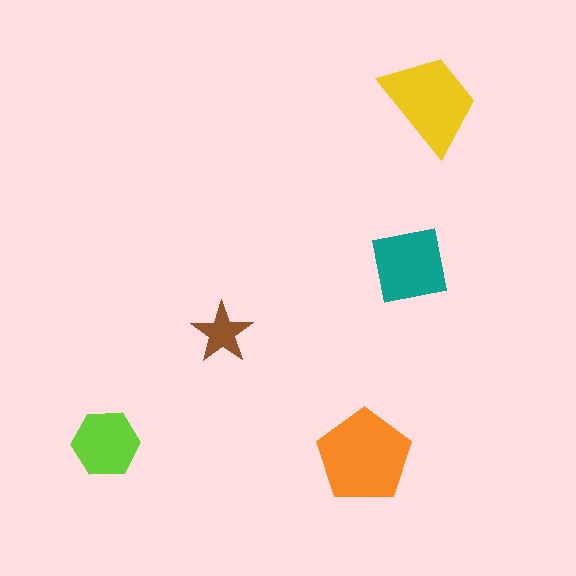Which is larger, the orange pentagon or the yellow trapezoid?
The orange pentagon.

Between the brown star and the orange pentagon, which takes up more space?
The orange pentagon.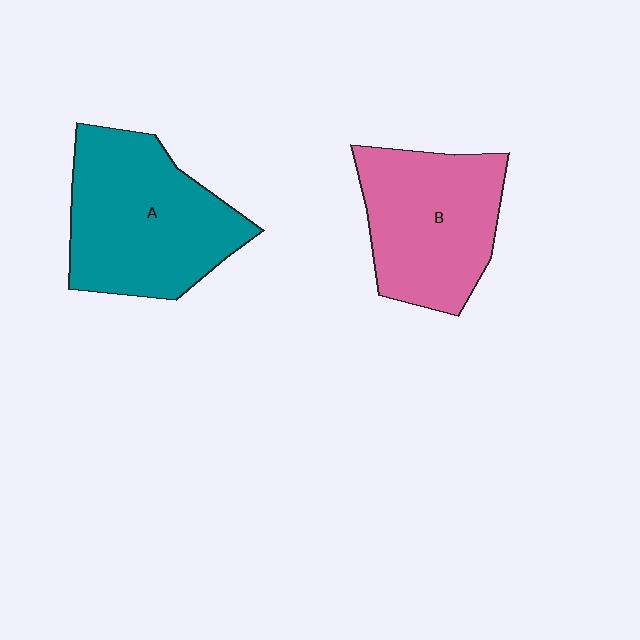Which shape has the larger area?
Shape A (teal).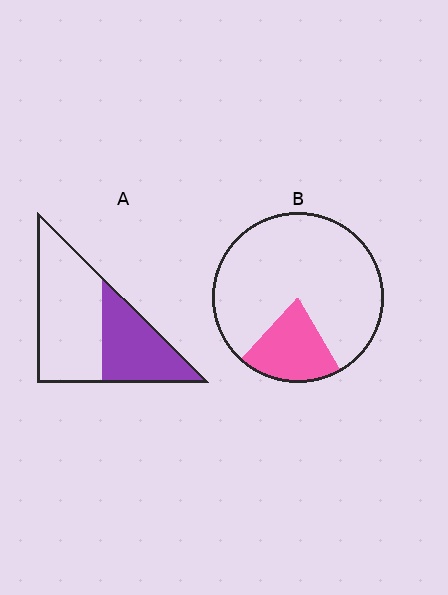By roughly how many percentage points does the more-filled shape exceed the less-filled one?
By roughly 20 percentage points (A over B).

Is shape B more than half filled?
No.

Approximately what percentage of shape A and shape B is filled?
A is approximately 40% and B is approximately 20%.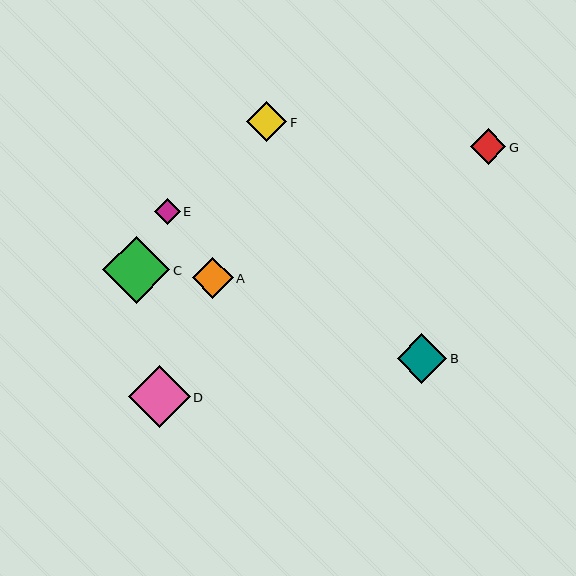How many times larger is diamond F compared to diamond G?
Diamond F is approximately 1.1 times the size of diamond G.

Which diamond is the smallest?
Diamond E is the smallest with a size of approximately 26 pixels.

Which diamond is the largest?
Diamond C is the largest with a size of approximately 67 pixels.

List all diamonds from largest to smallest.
From largest to smallest: C, D, B, A, F, G, E.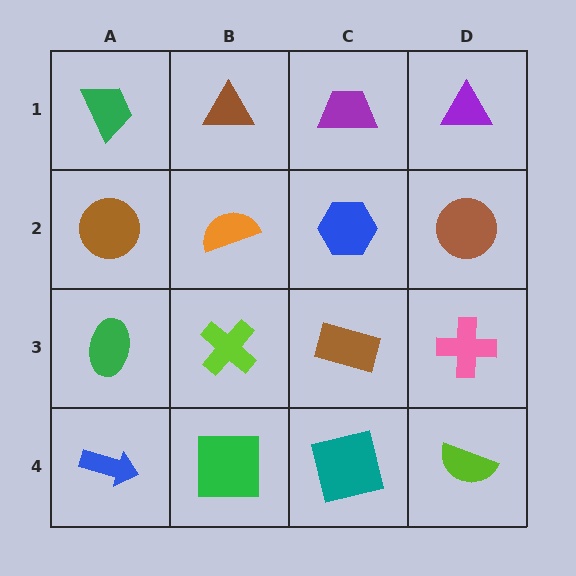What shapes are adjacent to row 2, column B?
A brown triangle (row 1, column B), a lime cross (row 3, column B), a brown circle (row 2, column A), a blue hexagon (row 2, column C).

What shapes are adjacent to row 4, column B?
A lime cross (row 3, column B), a blue arrow (row 4, column A), a teal square (row 4, column C).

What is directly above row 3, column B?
An orange semicircle.